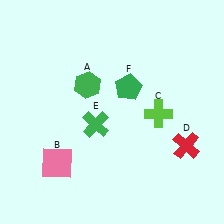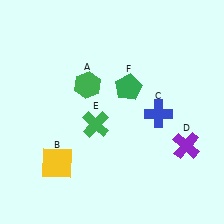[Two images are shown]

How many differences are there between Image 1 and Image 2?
There are 3 differences between the two images.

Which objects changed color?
B changed from pink to yellow. C changed from lime to blue. D changed from red to purple.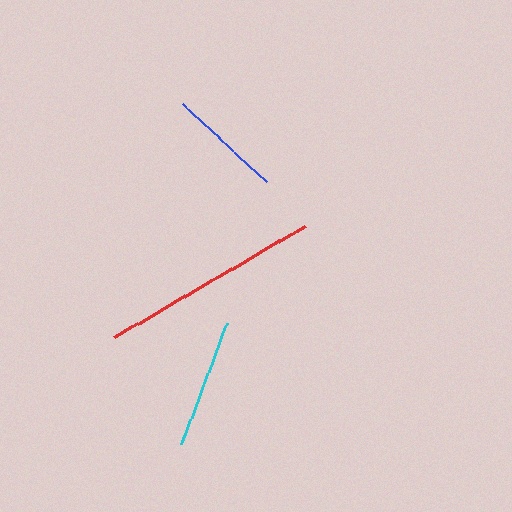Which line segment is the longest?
The red line is the longest at approximately 221 pixels.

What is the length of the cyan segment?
The cyan segment is approximately 129 pixels long.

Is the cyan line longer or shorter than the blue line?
The cyan line is longer than the blue line.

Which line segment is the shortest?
The blue line is the shortest at approximately 115 pixels.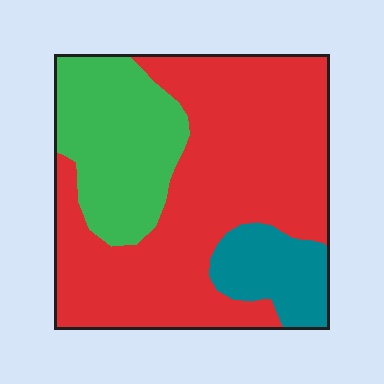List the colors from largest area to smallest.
From largest to smallest: red, green, teal.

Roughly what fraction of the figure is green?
Green covers 25% of the figure.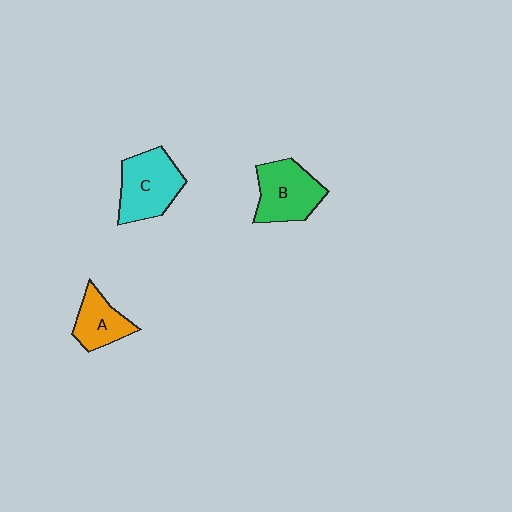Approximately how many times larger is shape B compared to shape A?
Approximately 1.4 times.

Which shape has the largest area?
Shape C (cyan).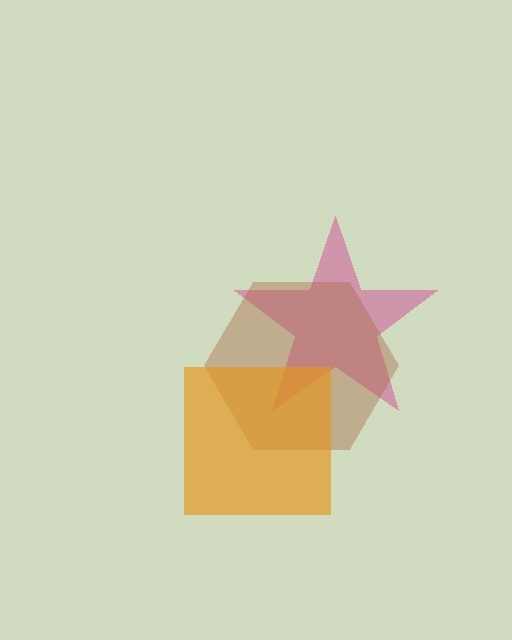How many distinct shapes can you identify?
There are 3 distinct shapes: a magenta star, a brown hexagon, an orange square.